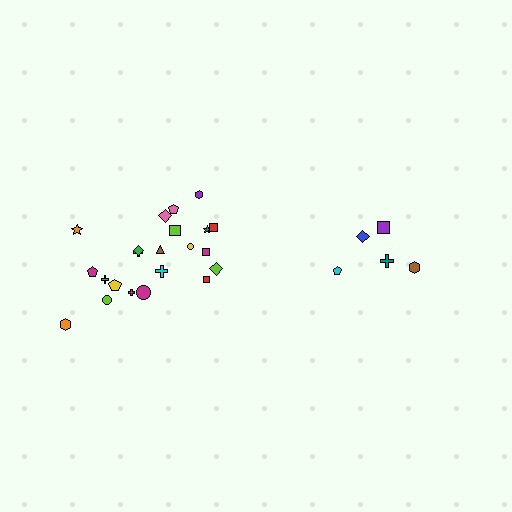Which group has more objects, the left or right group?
The left group.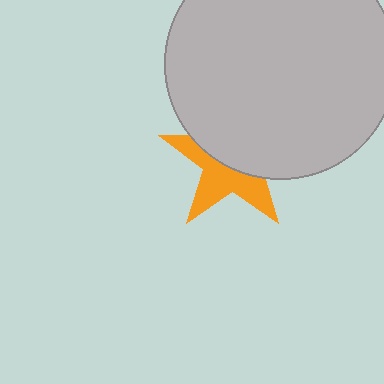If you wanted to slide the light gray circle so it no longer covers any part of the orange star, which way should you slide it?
Slide it up — that is the most direct way to separate the two shapes.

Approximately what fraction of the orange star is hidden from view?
Roughly 53% of the orange star is hidden behind the light gray circle.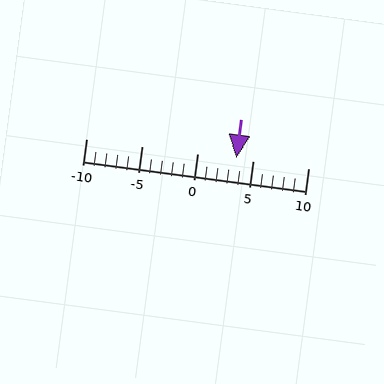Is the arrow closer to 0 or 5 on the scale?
The arrow is closer to 5.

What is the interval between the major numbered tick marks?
The major tick marks are spaced 5 units apart.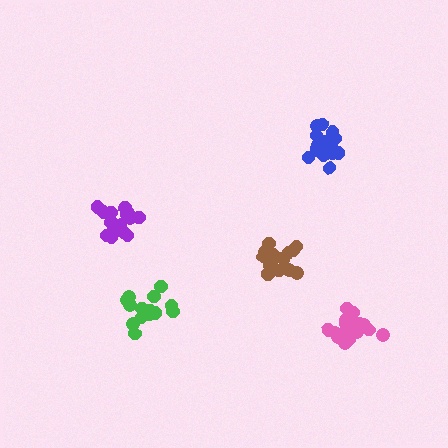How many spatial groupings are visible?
There are 5 spatial groupings.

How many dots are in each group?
Group 1: 15 dots, Group 2: 17 dots, Group 3: 18 dots, Group 4: 18 dots, Group 5: 19 dots (87 total).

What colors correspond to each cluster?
The clusters are colored: green, brown, purple, blue, pink.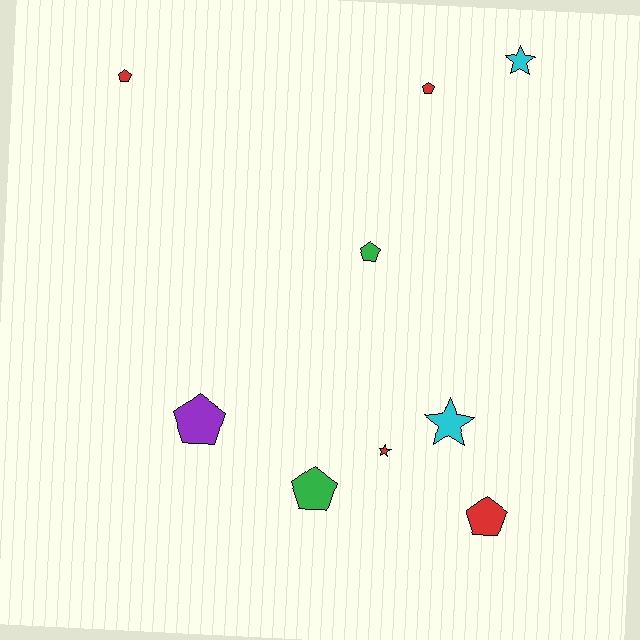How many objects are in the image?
There are 9 objects.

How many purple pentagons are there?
There is 1 purple pentagon.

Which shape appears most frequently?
Pentagon, with 6 objects.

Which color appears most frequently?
Red, with 4 objects.